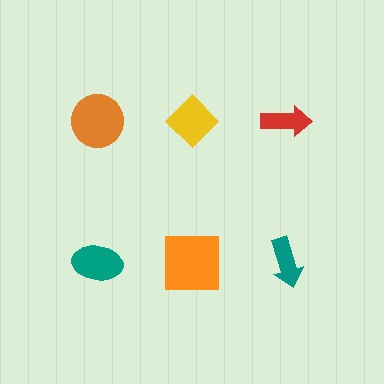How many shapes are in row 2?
3 shapes.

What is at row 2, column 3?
A teal arrow.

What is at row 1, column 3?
A red arrow.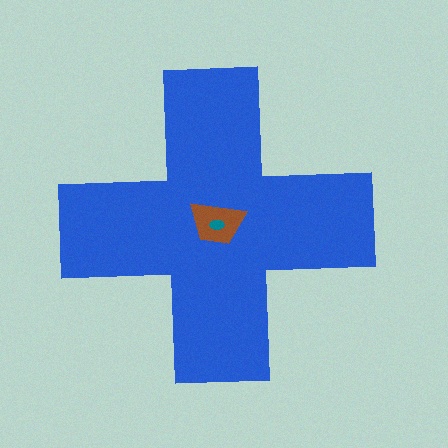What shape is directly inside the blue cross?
The brown trapezoid.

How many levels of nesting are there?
3.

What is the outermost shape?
The blue cross.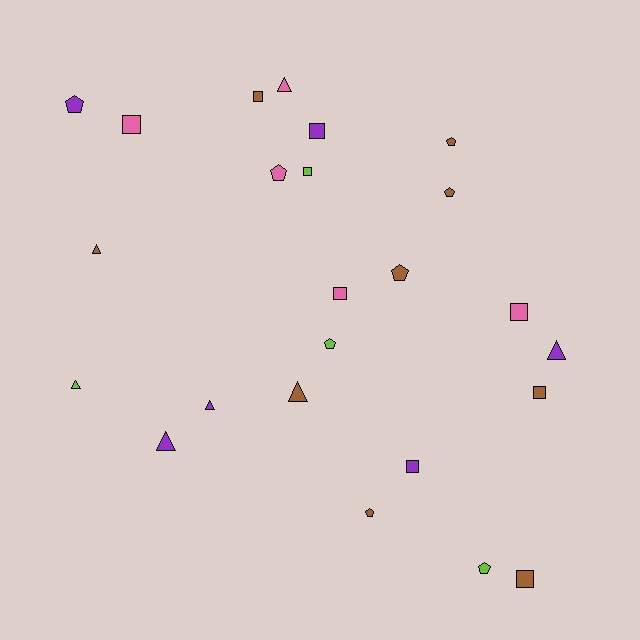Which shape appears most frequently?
Square, with 9 objects.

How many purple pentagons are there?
There is 1 purple pentagon.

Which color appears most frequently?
Brown, with 9 objects.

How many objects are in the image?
There are 24 objects.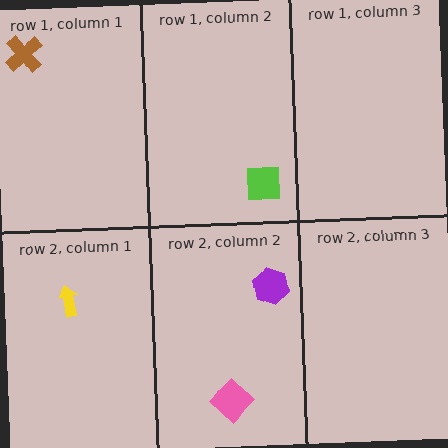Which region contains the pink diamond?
The row 2, column 2 region.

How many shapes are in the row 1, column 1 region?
1.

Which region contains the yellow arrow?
The row 2, column 1 region.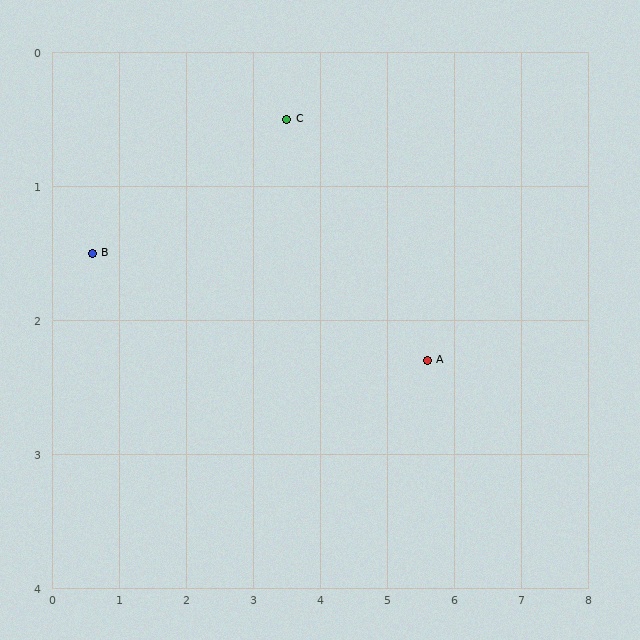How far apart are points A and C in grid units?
Points A and C are about 2.8 grid units apart.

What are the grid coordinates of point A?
Point A is at approximately (5.6, 2.3).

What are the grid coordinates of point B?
Point B is at approximately (0.6, 1.5).